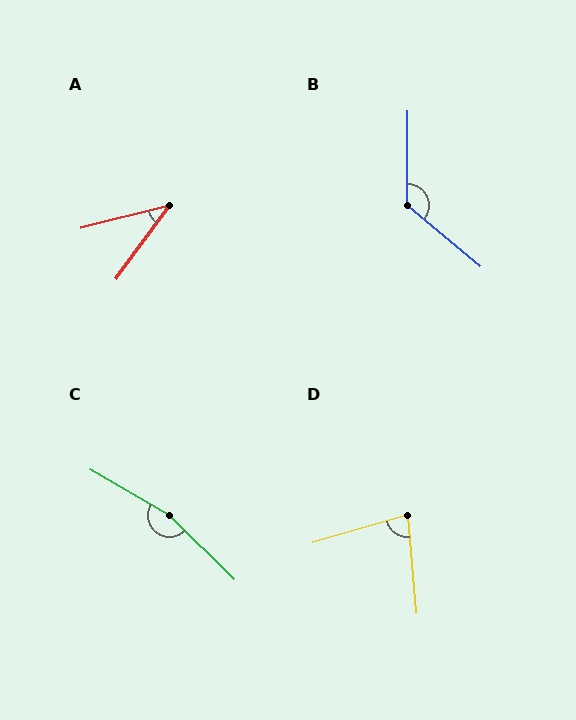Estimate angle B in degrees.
Approximately 129 degrees.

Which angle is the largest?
C, at approximately 166 degrees.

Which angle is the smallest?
A, at approximately 40 degrees.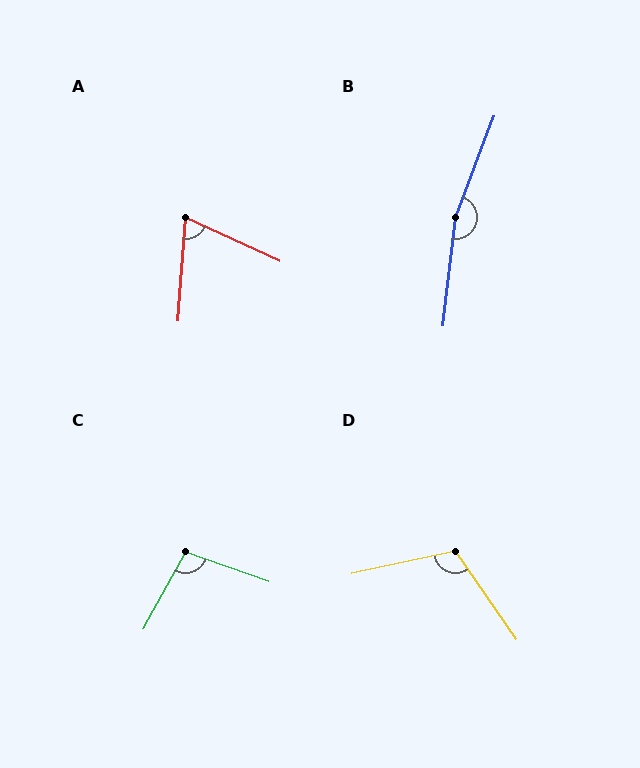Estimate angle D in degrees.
Approximately 112 degrees.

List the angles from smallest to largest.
A (70°), C (99°), D (112°), B (166°).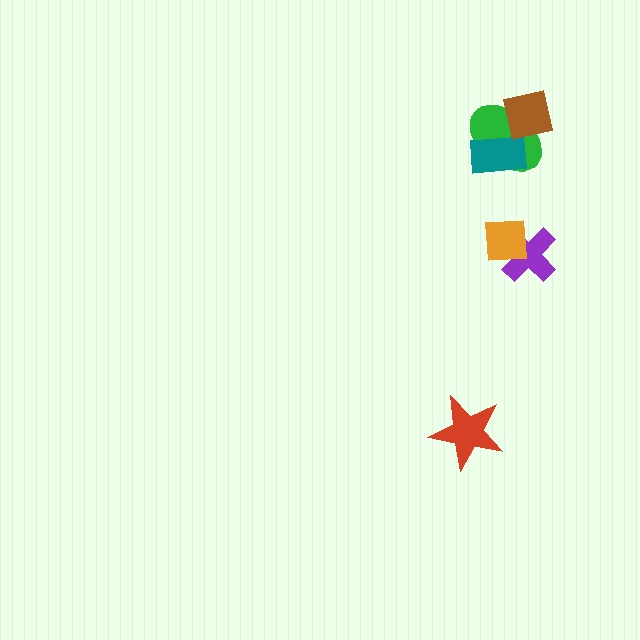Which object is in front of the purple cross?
The orange square is in front of the purple cross.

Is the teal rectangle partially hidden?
Yes, it is partially covered by another shape.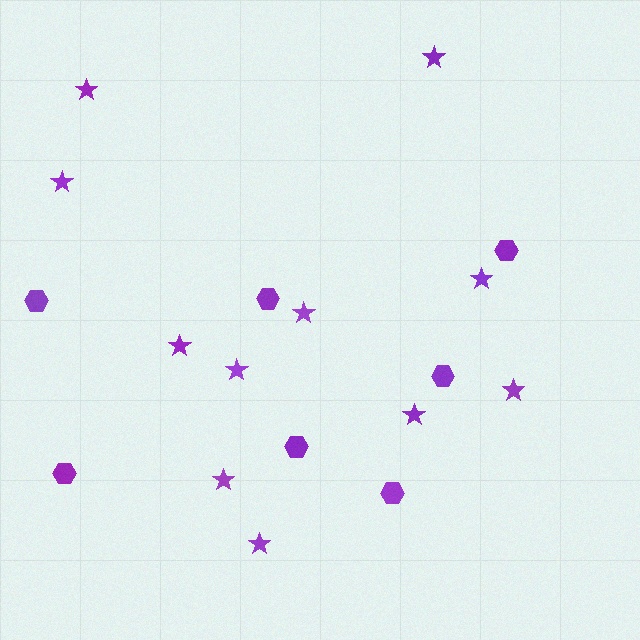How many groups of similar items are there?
There are 2 groups: one group of stars (11) and one group of hexagons (7).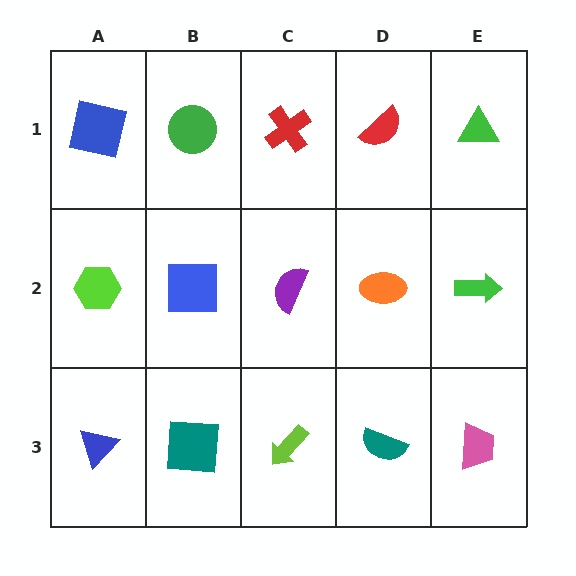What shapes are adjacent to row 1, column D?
An orange ellipse (row 2, column D), a red cross (row 1, column C), a green triangle (row 1, column E).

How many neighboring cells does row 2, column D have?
4.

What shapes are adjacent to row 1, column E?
A green arrow (row 2, column E), a red semicircle (row 1, column D).